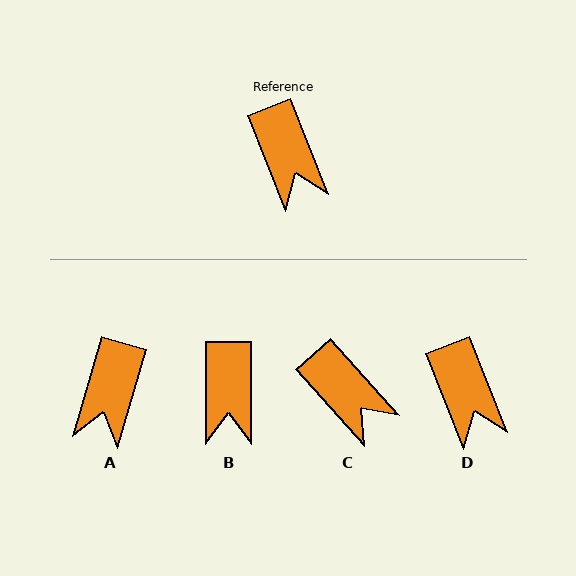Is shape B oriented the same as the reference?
No, it is off by about 21 degrees.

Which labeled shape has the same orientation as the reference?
D.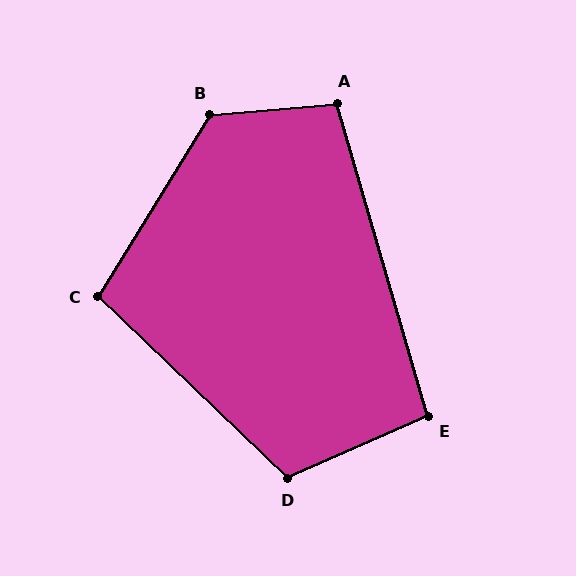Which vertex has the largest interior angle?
B, at approximately 126 degrees.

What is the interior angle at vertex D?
Approximately 113 degrees (obtuse).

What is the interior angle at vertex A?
Approximately 102 degrees (obtuse).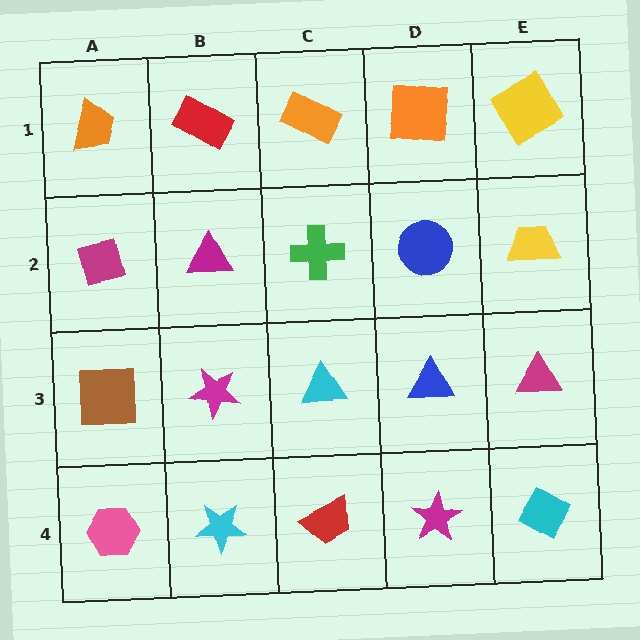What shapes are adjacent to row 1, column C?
A green cross (row 2, column C), a red rectangle (row 1, column B), an orange square (row 1, column D).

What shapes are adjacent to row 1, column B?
A magenta triangle (row 2, column B), an orange trapezoid (row 1, column A), an orange rectangle (row 1, column C).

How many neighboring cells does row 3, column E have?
3.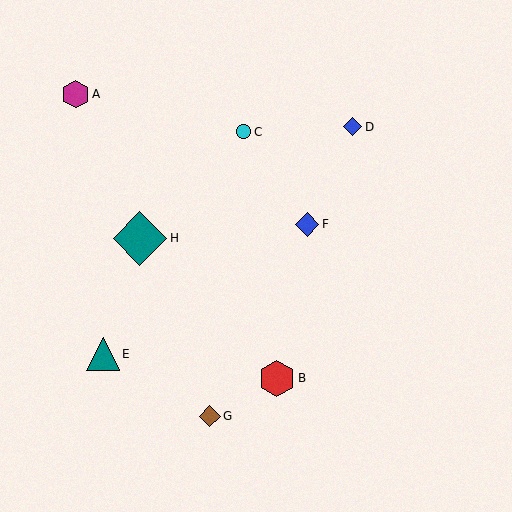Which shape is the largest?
The teal diamond (labeled H) is the largest.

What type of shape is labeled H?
Shape H is a teal diamond.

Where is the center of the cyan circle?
The center of the cyan circle is at (244, 132).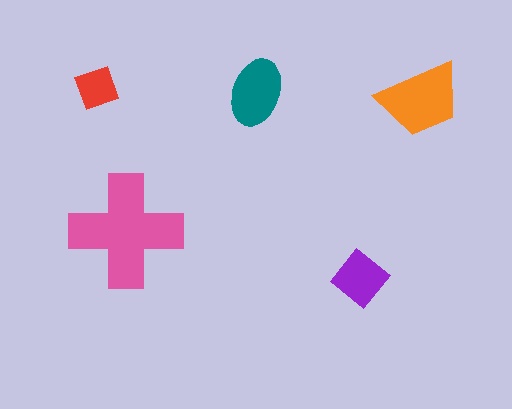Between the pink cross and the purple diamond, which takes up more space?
The pink cross.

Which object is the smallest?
The red diamond.